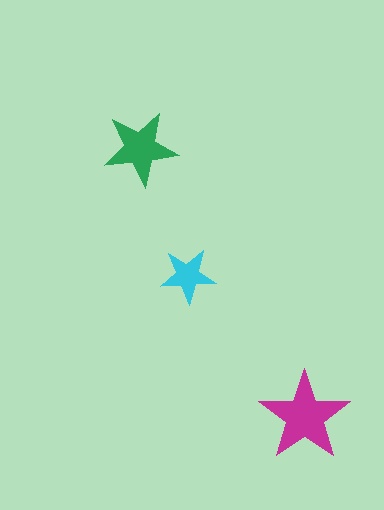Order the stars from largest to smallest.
the magenta one, the green one, the cyan one.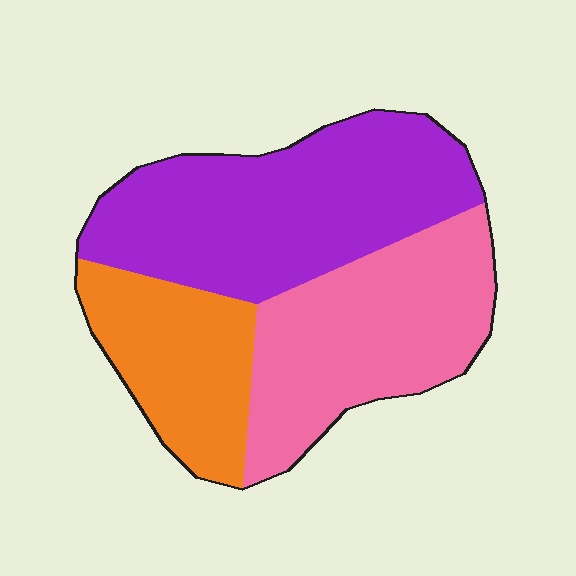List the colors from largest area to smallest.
From largest to smallest: purple, pink, orange.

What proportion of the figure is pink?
Pink covers about 35% of the figure.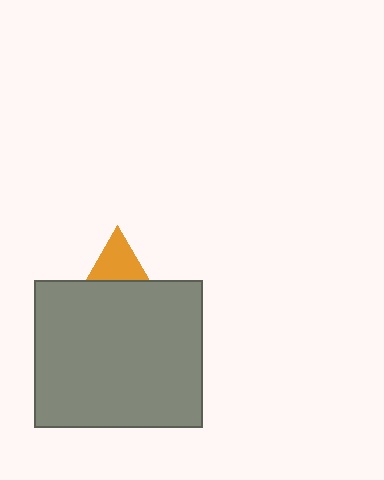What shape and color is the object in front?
The object in front is a gray rectangle.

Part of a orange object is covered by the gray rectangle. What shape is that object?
It is a triangle.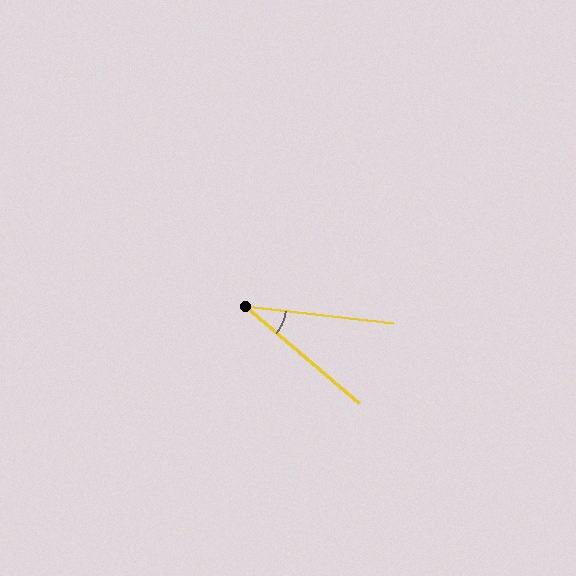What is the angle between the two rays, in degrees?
Approximately 34 degrees.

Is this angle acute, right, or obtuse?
It is acute.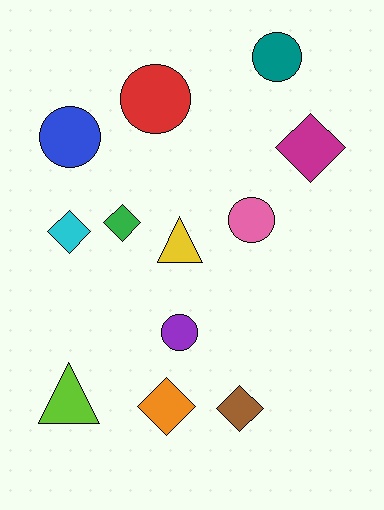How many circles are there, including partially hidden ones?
There are 5 circles.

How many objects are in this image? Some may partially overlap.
There are 12 objects.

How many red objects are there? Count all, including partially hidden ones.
There is 1 red object.